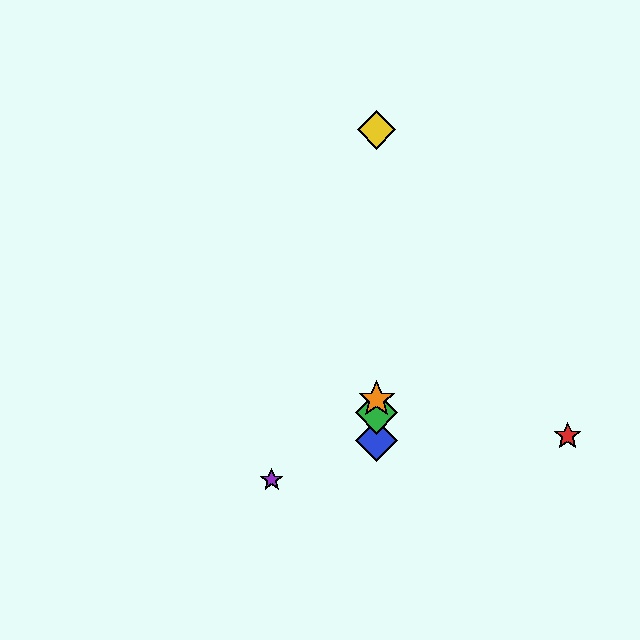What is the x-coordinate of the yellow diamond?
The yellow diamond is at x≈377.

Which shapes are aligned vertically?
The blue diamond, the green diamond, the yellow diamond, the orange star are aligned vertically.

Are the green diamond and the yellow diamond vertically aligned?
Yes, both are at x≈377.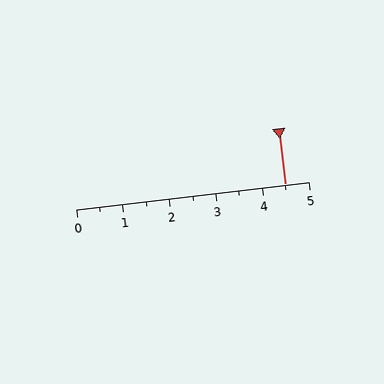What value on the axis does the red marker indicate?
The marker indicates approximately 4.5.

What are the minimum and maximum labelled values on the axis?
The axis runs from 0 to 5.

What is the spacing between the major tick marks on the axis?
The major ticks are spaced 1 apart.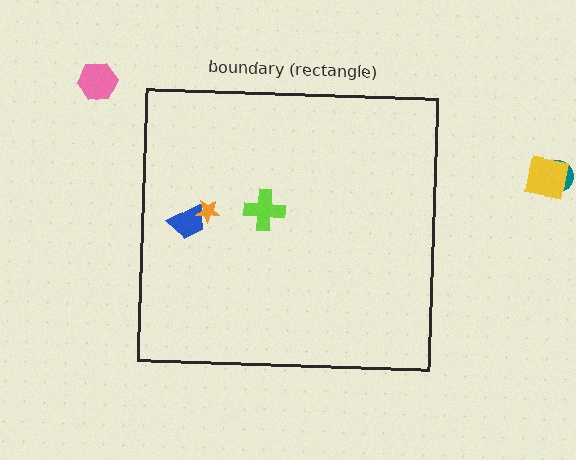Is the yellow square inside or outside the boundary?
Outside.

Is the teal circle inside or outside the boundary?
Outside.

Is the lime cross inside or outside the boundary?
Inside.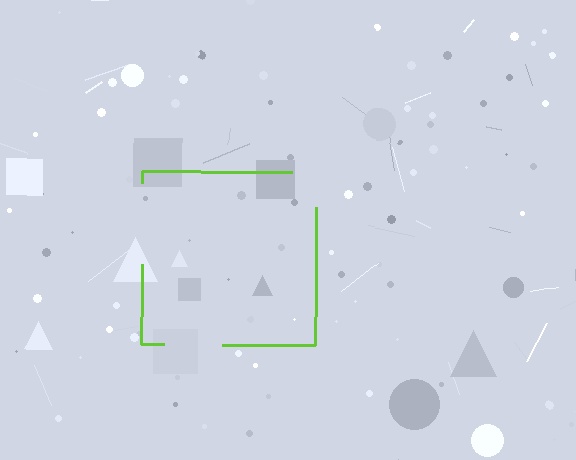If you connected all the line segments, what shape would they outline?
They would outline a square.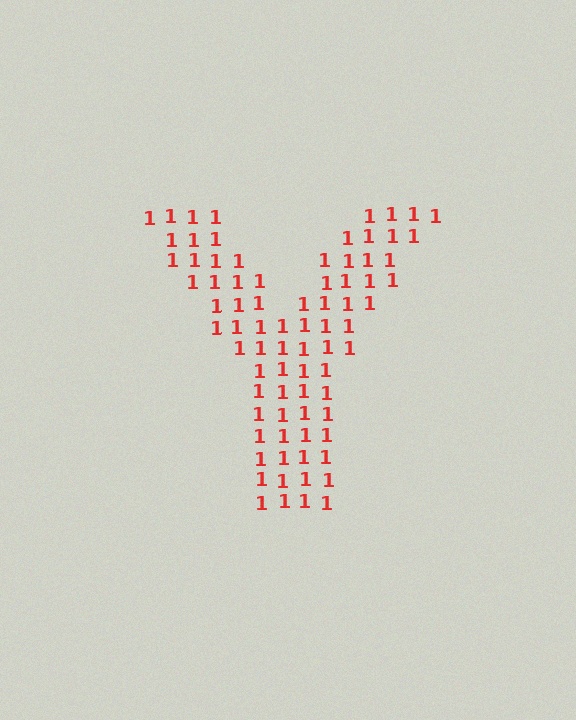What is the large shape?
The large shape is the letter Y.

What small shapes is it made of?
It is made of small digit 1's.